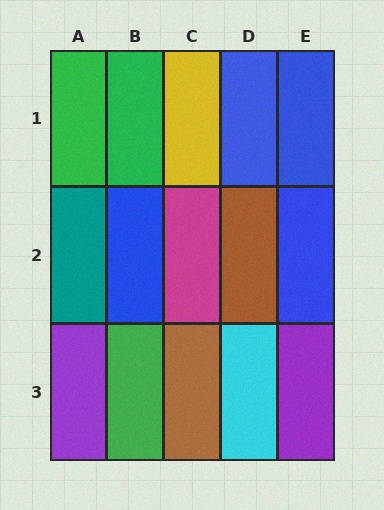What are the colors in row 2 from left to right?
Teal, blue, magenta, brown, blue.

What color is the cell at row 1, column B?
Green.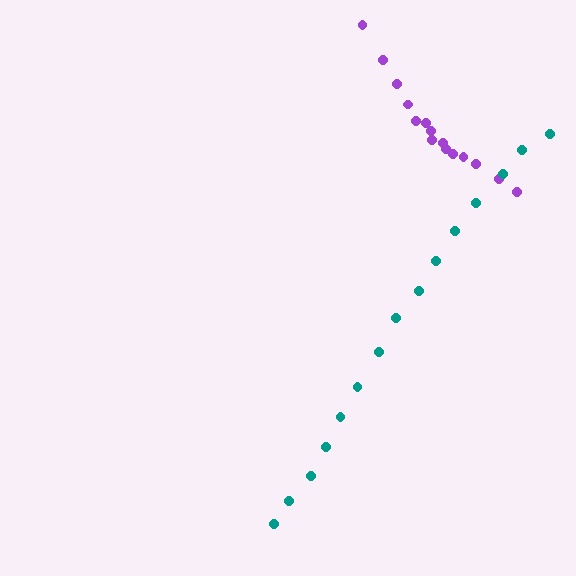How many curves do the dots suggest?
There are 2 distinct paths.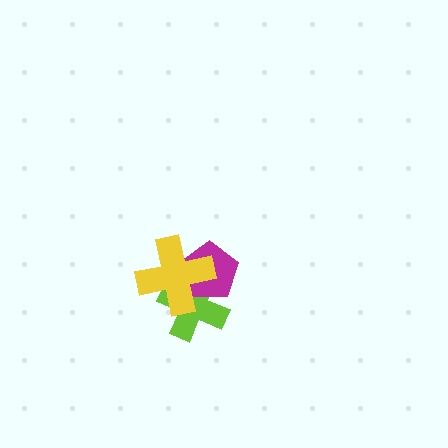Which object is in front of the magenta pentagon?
The yellow cross is in front of the magenta pentagon.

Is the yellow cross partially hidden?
No, no other shape covers it.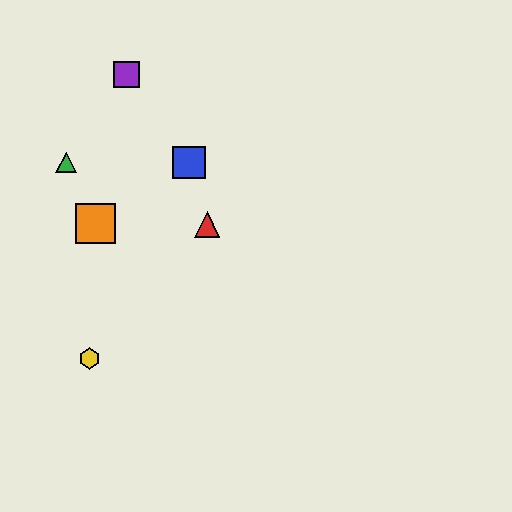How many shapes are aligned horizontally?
2 shapes (the blue square, the green triangle) are aligned horizontally.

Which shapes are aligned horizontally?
The blue square, the green triangle are aligned horizontally.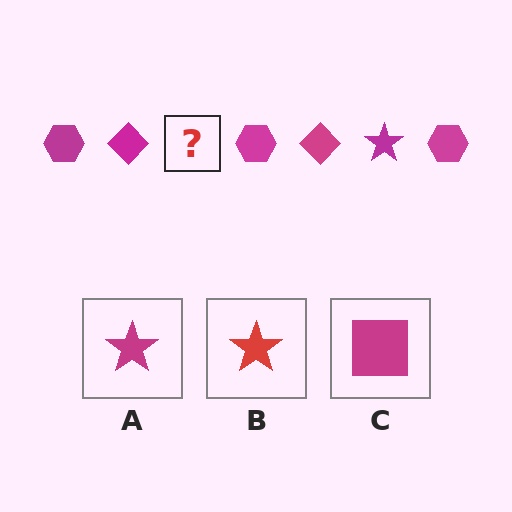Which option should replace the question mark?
Option A.